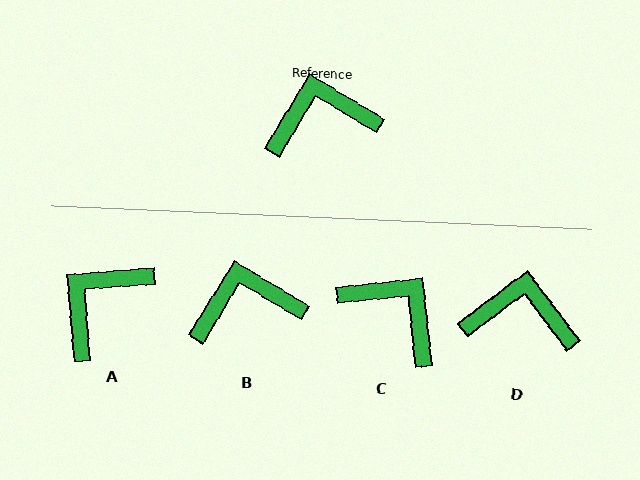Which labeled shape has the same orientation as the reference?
B.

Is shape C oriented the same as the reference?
No, it is off by about 53 degrees.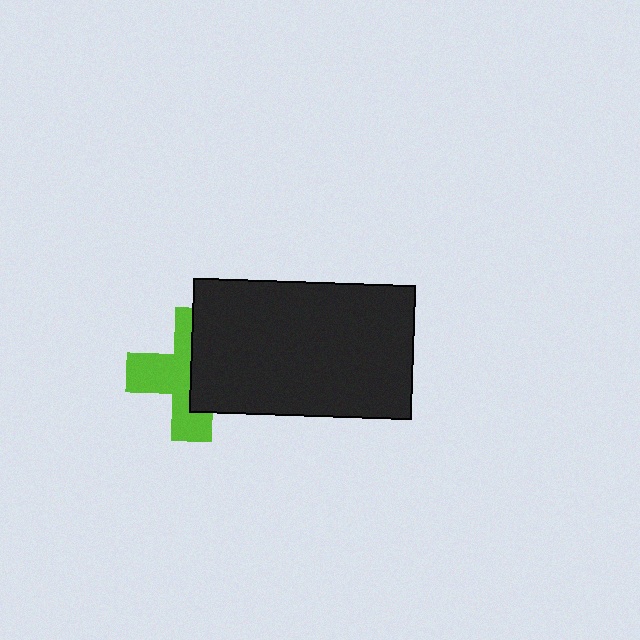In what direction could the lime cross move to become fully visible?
The lime cross could move left. That would shift it out from behind the black rectangle entirely.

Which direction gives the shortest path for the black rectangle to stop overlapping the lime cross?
Moving right gives the shortest separation.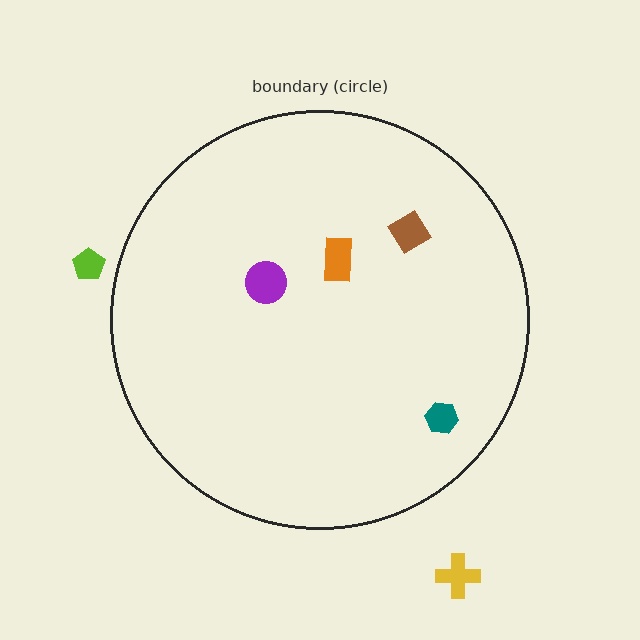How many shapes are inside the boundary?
4 inside, 2 outside.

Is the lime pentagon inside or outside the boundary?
Outside.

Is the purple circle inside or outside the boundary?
Inside.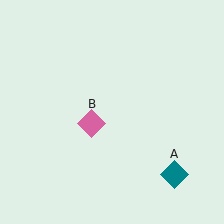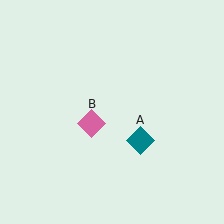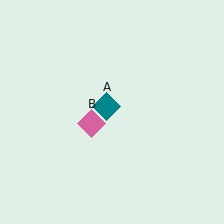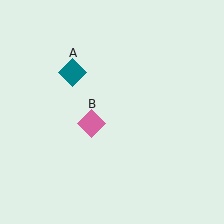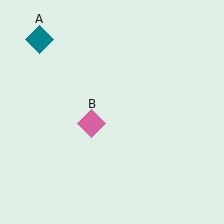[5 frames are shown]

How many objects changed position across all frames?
1 object changed position: teal diamond (object A).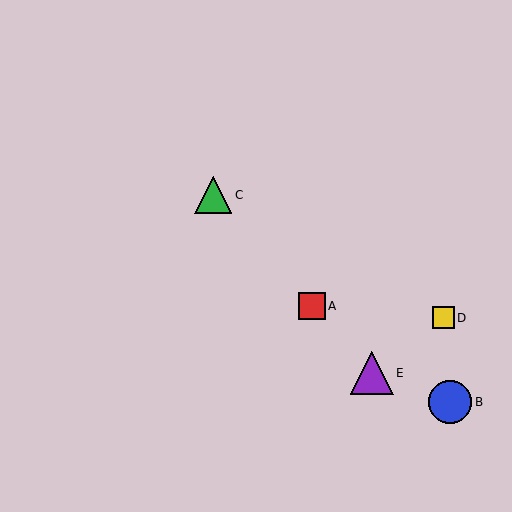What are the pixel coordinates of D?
Object D is at (444, 318).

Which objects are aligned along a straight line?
Objects A, C, E are aligned along a straight line.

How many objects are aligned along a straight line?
3 objects (A, C, E) are aligned along a straight line.